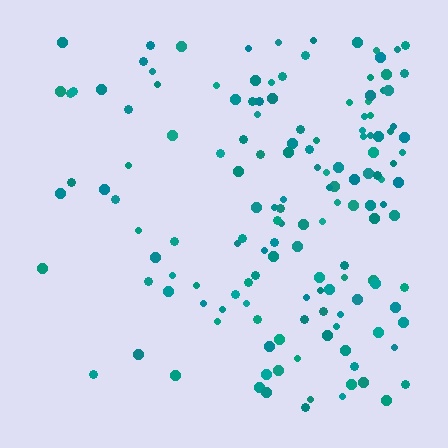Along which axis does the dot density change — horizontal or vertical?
Horizontal.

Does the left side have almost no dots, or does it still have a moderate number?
Still a moderate number, just noticeably fewer than the right.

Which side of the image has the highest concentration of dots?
The right.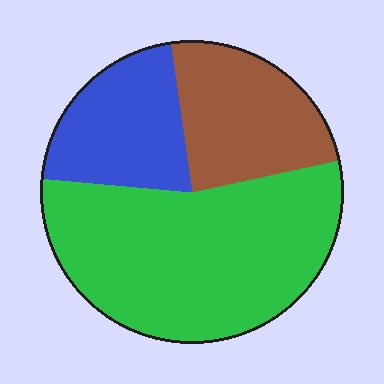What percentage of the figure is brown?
Brown takes up about one quarter (1/4) of the figure.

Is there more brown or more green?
Green.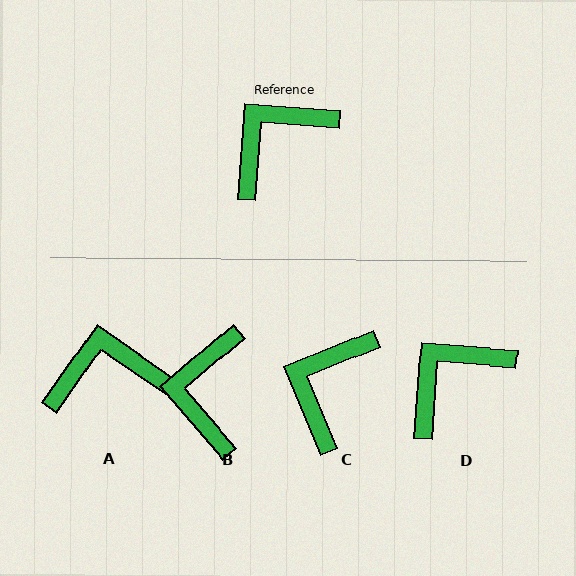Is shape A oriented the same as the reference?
No, it is off by about 31 degrees.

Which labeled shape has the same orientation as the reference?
D.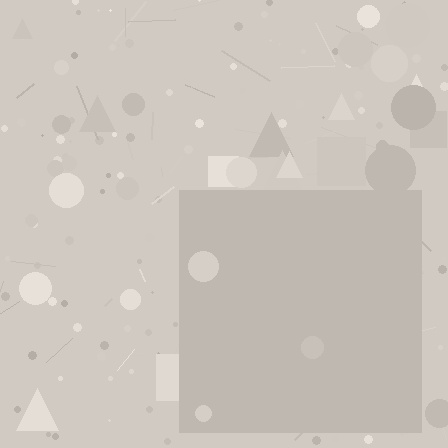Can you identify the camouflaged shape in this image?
The camouflaged shape is a square.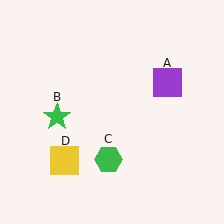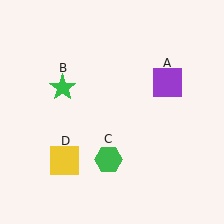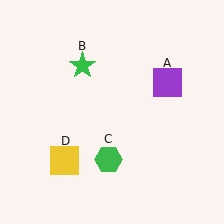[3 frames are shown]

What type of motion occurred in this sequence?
The green star (object B) rotated clockwise around the center of the scene.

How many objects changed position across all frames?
1 object changed position: green star (object B).